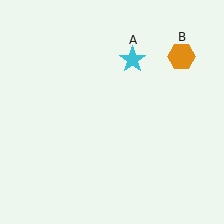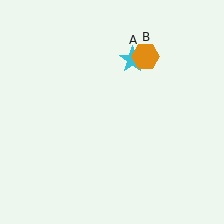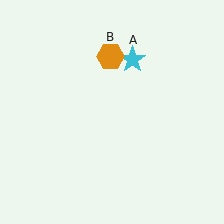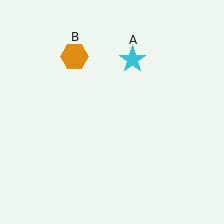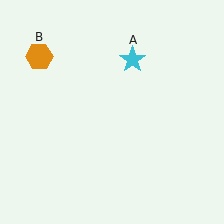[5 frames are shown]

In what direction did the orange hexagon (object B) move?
The orange hexagon (object B) moved left.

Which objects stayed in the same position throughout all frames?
Cyan star (object A) remained stationary.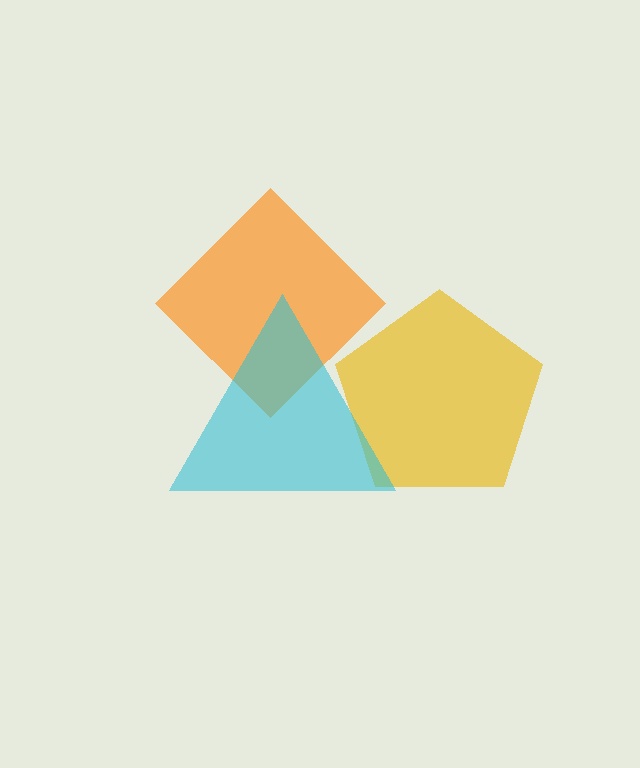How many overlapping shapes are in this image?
There are 3 overlapping shapes in the image.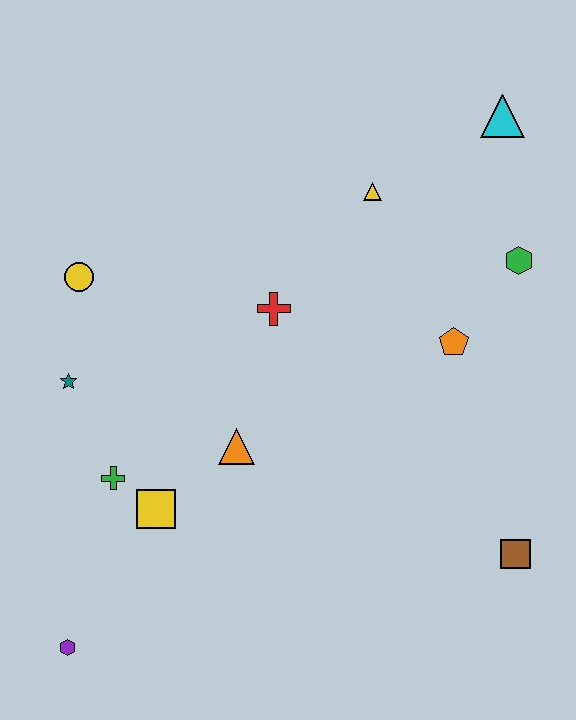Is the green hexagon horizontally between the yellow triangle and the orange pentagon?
No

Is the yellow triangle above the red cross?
Yes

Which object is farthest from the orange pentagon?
The purple hexagon is farthest from the orange pentagon.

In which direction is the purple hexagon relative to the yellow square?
The purple hexagon is below the yellow square.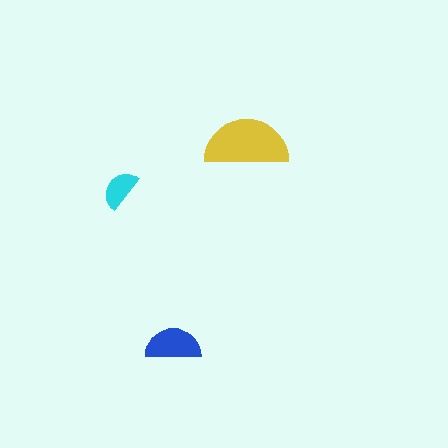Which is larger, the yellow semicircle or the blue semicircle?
The yellow one.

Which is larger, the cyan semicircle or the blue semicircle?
The blue one.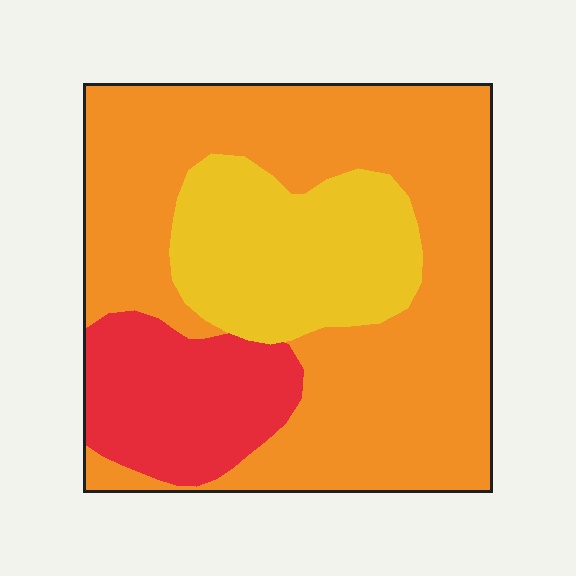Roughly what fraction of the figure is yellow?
Yellow covers about 20% of the figure.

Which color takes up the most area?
Orange, at roughly 60%.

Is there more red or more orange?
Orange.